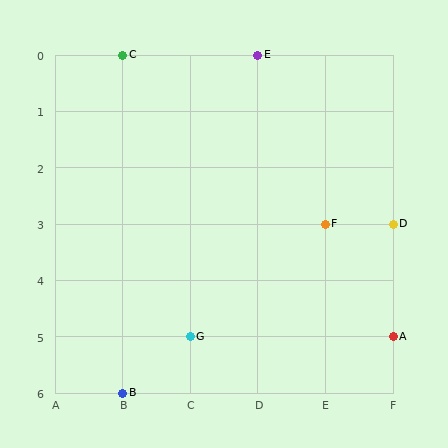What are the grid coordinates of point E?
Point E is at grid coordinates (D, 0).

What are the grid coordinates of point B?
Point B is at grid coordinates (B, 6).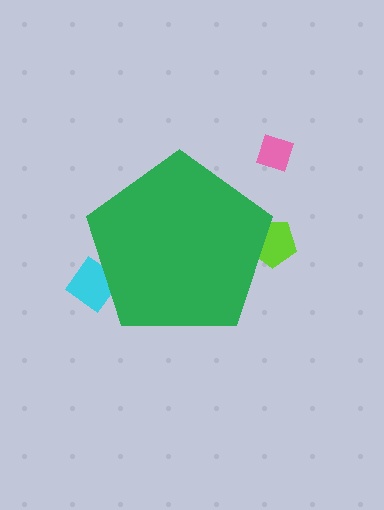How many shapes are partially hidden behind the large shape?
2 shapes are partially hidden.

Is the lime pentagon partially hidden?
Yes, the lime pentagon is partially hidden behind the green pentagon.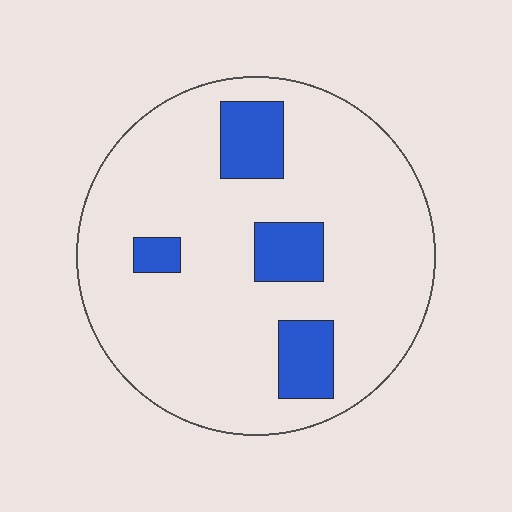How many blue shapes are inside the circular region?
4.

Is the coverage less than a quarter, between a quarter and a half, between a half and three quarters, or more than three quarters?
Less than a quarter.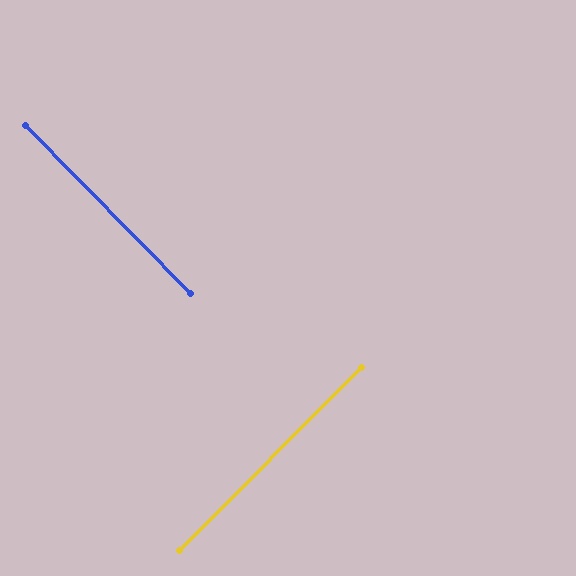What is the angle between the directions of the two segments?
Approximately 89 degrees.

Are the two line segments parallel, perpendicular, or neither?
Perpendicular — they meet at approximately 89°.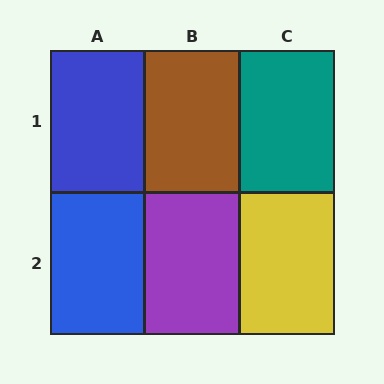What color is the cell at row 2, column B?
Purple.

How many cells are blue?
2 cells are blue.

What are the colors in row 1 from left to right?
Blue, brown, teal.